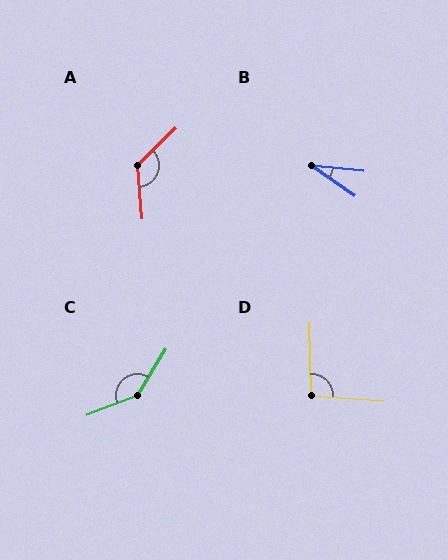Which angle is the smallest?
B, at approximately 29 degrees.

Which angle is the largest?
C, at approximately 142 degrees.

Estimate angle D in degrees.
Approximately 96 degrees.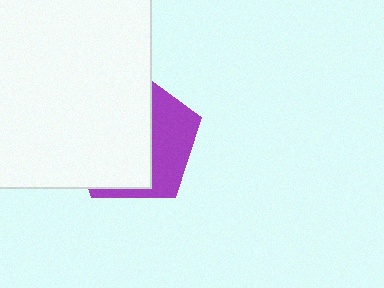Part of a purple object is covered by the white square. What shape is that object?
It is a pentagon.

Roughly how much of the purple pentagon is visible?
A small part of it is visible (roughly 36%).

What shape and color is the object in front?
The object in front is a white square.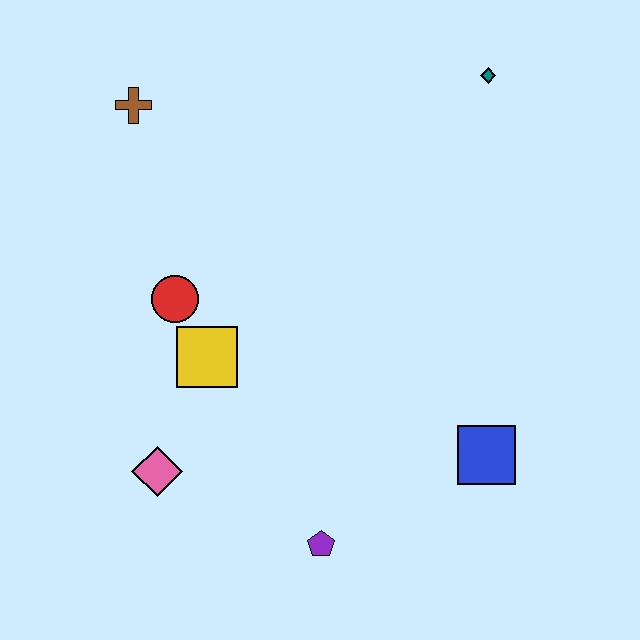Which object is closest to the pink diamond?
The yellow square is closest to the pink diamond.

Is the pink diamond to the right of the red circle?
No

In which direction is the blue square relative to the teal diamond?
The blue square is below the teal diamond.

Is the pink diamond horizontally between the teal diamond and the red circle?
No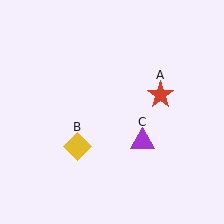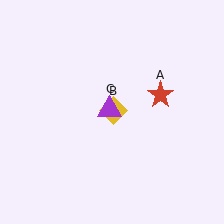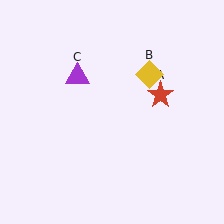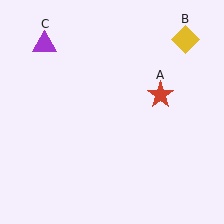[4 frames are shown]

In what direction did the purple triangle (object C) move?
The purple triangle (object C) moved up and to the left.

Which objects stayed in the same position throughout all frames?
Red star (object A) remained stationary.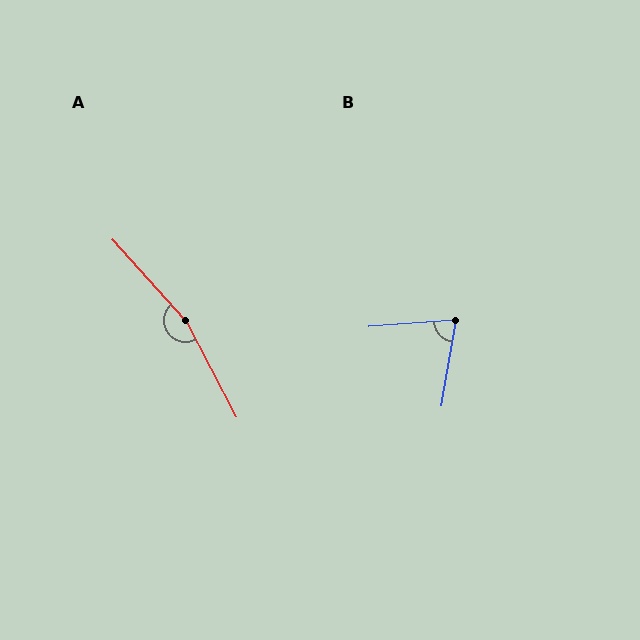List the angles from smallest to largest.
B (77°), A (165°).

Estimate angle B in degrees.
Approximately 77 degrees.